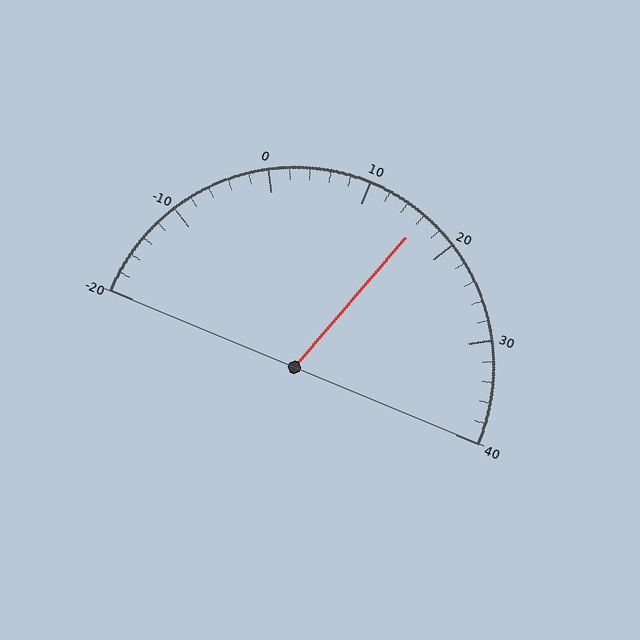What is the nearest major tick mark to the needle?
The nearest major tick mark is 20.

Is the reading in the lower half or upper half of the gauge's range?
The reading is in the upper half of the range (-20 to 40).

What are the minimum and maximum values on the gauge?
The gauge ranges from -20 to 40.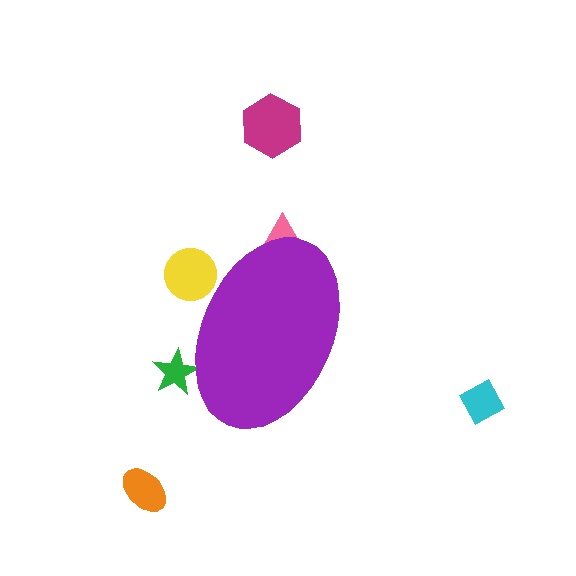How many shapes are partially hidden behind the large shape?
3 shapes are partially hidden.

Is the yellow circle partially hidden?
Yes, the yellow circle is partially hidden behind the purple ellipse.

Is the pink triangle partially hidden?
Yes, the pink triangle is partially hidden behind the purple ellipse.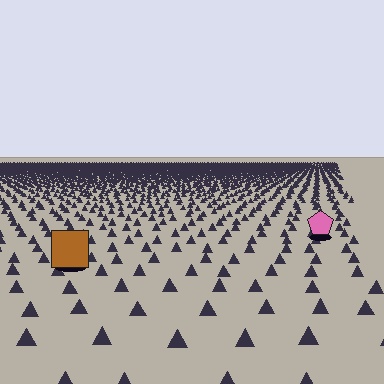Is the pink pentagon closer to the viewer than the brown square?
No. The brown square is closer — you can tell from the texture gradient: the ground texture is coarser near it.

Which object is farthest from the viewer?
The pink pentagon is farthest from the viewer. It appears smaller and the ground texture around it is denser.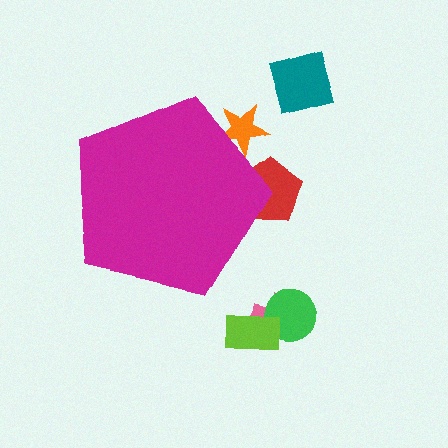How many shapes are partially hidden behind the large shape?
2 shapes are partially hidden.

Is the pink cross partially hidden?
No, the pink cross is fully visible.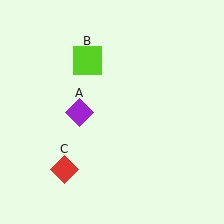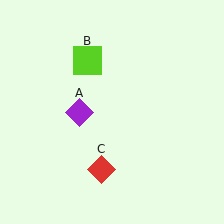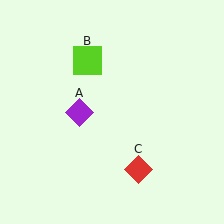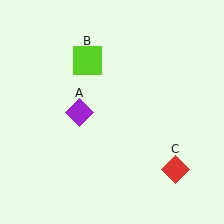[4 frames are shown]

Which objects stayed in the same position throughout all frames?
Purple diamond (object A) and lime square (object B) remained stationary.